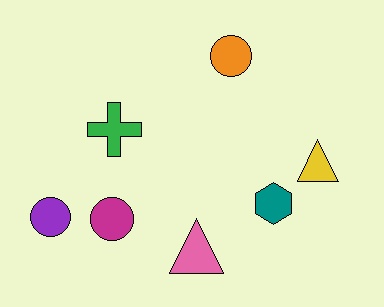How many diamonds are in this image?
There are no diamonds.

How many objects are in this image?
There are 7 objects.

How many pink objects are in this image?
There is 1 pink object.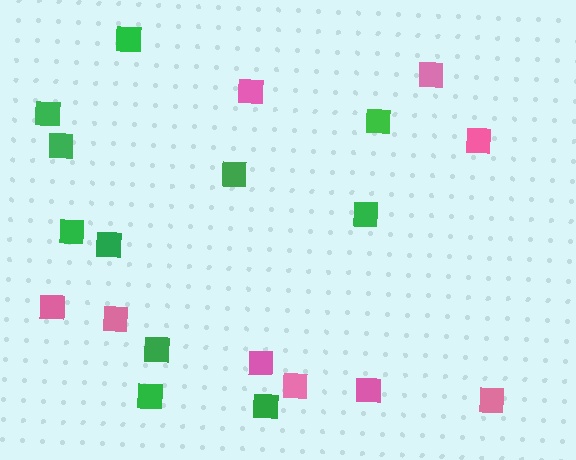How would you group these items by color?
There are 2 groups: one group of green squares (11) and one group of pink squares (9).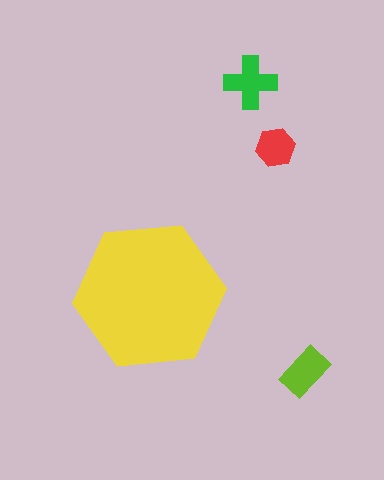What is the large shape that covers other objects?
A yellow hexagon.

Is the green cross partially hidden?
No, the green cross is fully visible.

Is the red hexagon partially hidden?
No, the red hexagon is fully visible.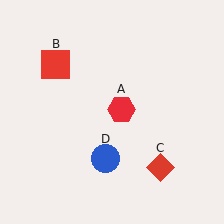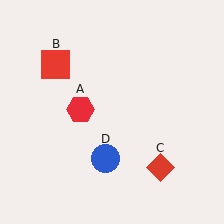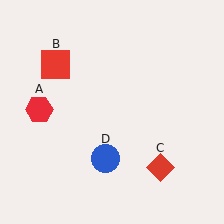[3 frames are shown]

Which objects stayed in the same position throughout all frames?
Red square (object B) and red diamond (object C) and blue circle (object D) remained stationary.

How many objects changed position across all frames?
1 object changed position: red hexagon (object A).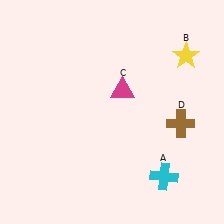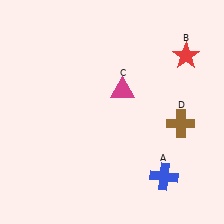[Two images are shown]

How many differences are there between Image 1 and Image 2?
There are 2 differences between the two images.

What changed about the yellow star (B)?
In Image 1, B is yellow. In Image 2, it changed to red.